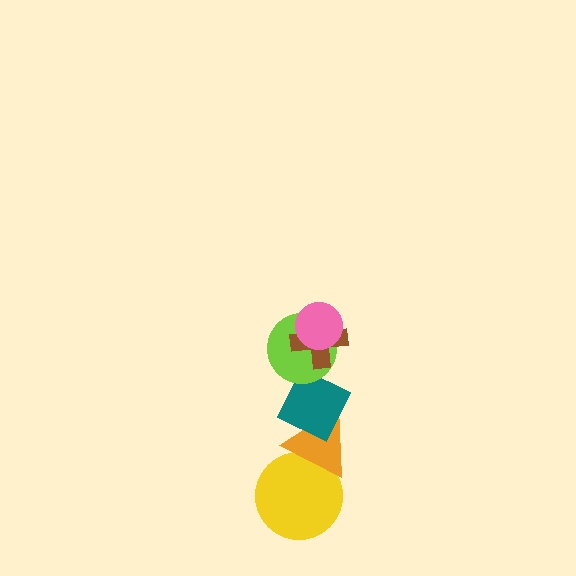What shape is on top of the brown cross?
The pink circle is on top of the brown cross.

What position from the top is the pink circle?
The pink circle is 1st from the top.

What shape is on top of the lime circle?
The brown cross is on top of the lime circle.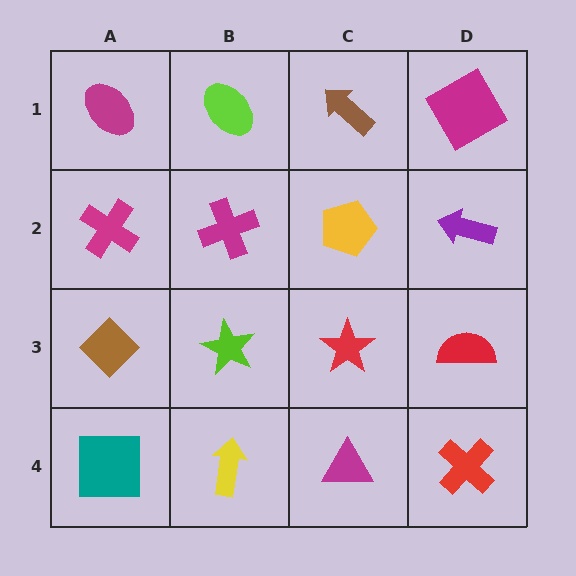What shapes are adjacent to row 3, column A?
A magenta cross (row 2, column A), a teal square (row 4, column A), a lime star (row 3, column B).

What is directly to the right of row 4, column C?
A red cross.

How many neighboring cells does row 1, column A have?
2.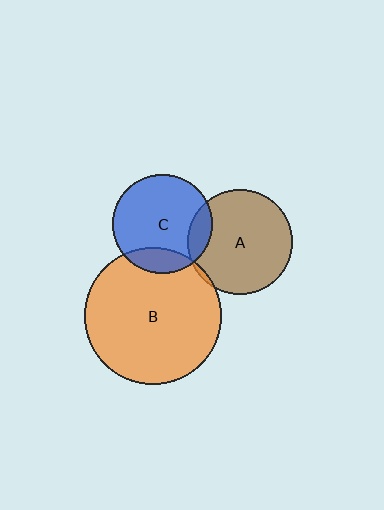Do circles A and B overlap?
Yes.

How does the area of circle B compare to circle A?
Approximately 1.7 times.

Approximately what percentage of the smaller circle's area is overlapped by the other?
Approximately 5%.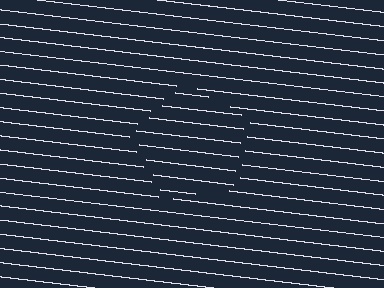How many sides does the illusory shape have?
5 sides — the line-ends trace a pentagon.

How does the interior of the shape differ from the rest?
The interior of the shape contains the same grating, shifted by half a period — the contour is defined by the phase discontinuity where line-ends from the inner and outer gratings abut.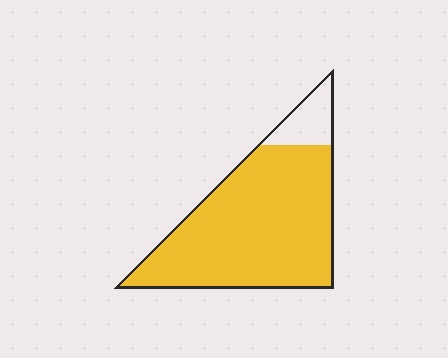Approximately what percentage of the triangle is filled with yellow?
Approximately 90%.